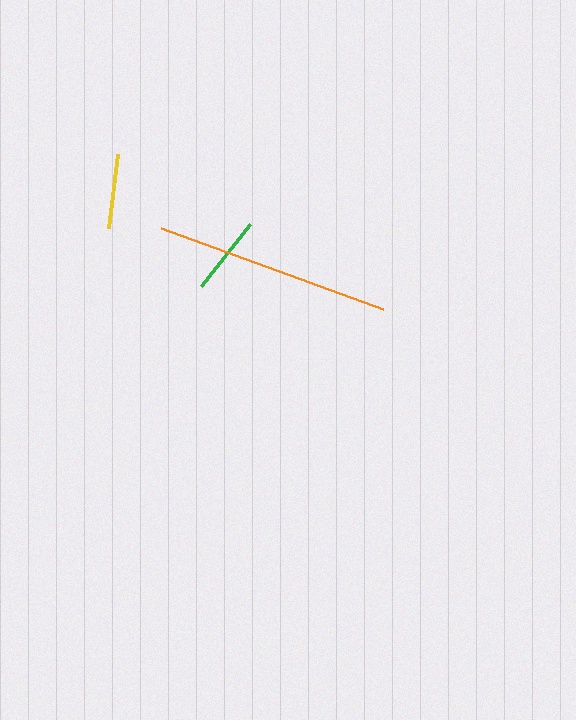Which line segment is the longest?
The orange line is the longest at approximately 236 pixels.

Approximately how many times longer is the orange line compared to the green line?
The orange line is approximately 3.0 times the length of the green line.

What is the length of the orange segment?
The orange segment is approximately 236 pixels long.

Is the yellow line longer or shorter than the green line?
The green line is longer than the yellow line.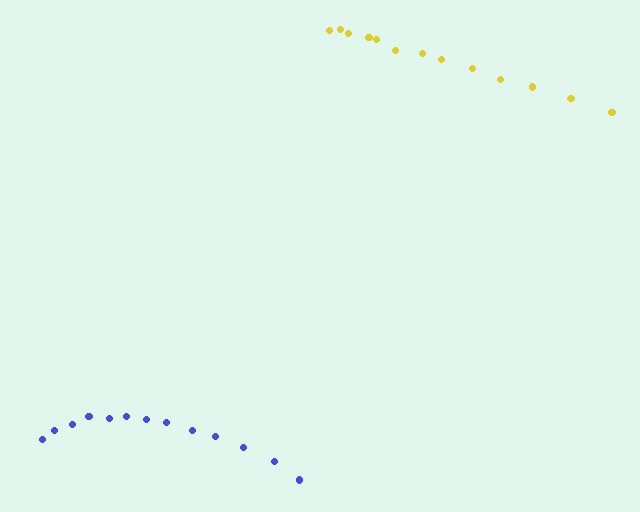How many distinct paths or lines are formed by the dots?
There are 2 distinct paths.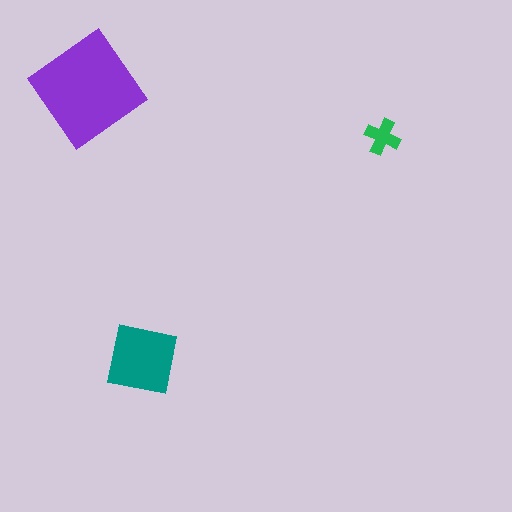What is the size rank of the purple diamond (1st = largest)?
1st.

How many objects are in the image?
There are 3 objects in the image.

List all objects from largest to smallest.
The purple diamond, the teal square, the green cross.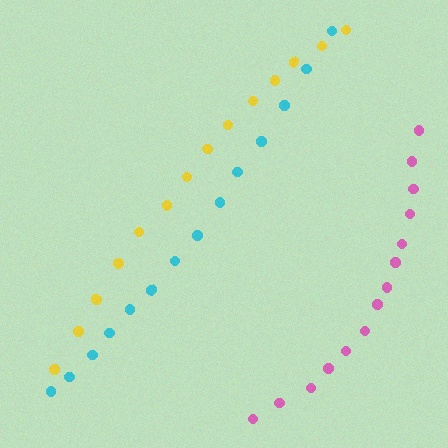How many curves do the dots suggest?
There are 3 distinct paths.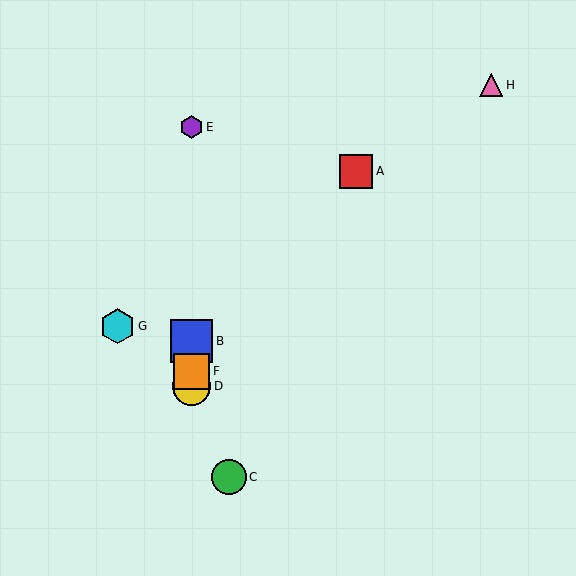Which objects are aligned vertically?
Objects B, D, E, F are aligned vertically.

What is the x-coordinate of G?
Object G is at x≈117.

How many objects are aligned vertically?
4 objects (B, D, E, F) are aligned vertically.